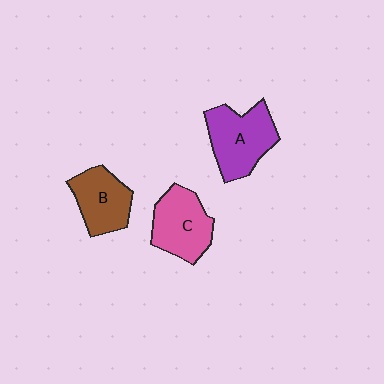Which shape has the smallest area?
Shape B (brown).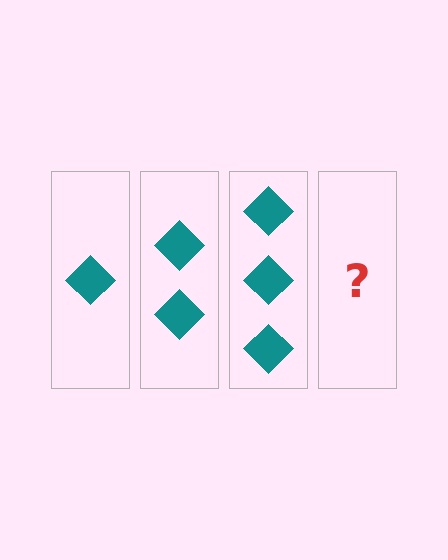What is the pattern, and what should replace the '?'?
The pattern is that each step adds one more diamond. The '?' should be 4 diamonds.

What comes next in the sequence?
The next element should be 4 diamonds.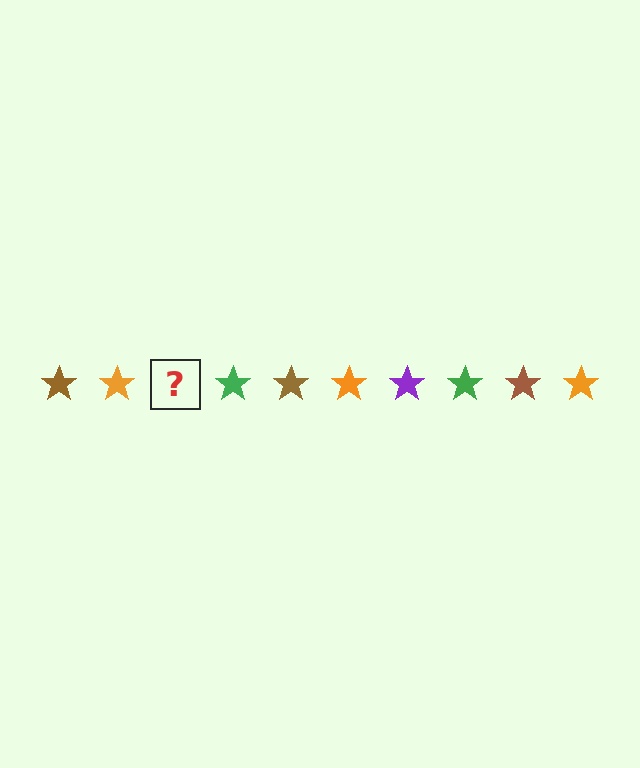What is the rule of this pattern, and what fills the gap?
The rule is that the pattern cycles through brown, orange, purple, green stars. The gap should be filled with a purple star.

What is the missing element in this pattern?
The missing element is a purple star.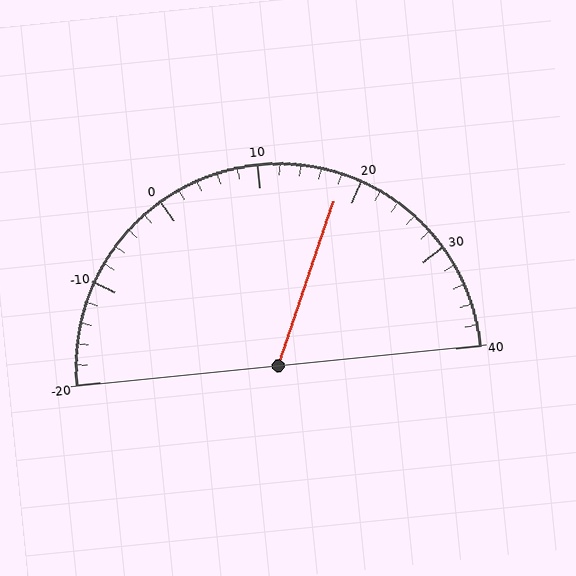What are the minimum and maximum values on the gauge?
The gauge ranges from -20 to 40.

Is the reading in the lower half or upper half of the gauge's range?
The reading is in the upper half of the range (-20 to 40).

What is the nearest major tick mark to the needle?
The nearest major tick mark is 20.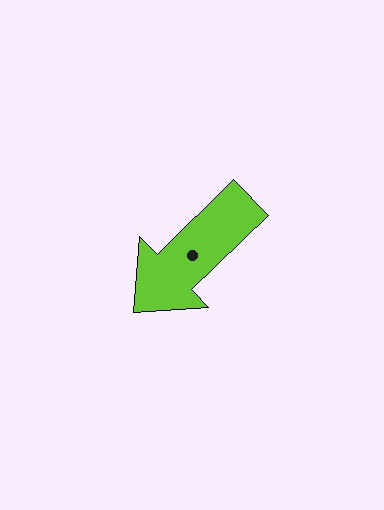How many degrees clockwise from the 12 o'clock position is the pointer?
Approximately 226 degrees.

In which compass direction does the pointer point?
Southwest.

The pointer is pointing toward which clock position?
Roughly 8 o'clock.